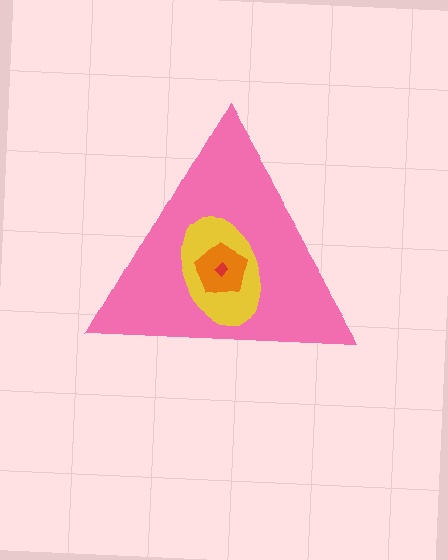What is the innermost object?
The red diamond.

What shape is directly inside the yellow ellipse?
The orange pentagon.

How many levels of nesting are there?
4.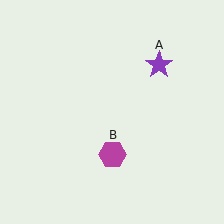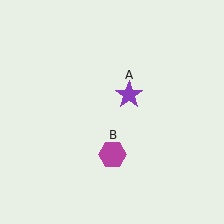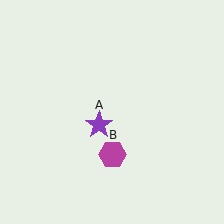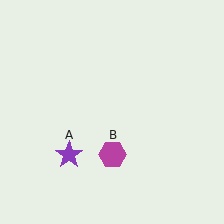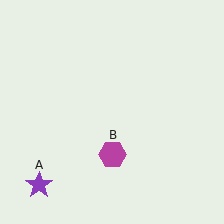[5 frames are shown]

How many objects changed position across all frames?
1 object changed position: purple star (object A).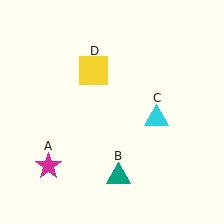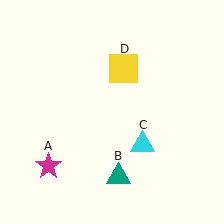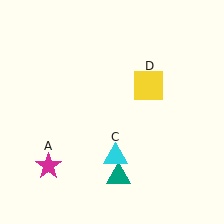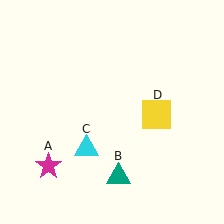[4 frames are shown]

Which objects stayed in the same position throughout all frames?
Magenta star (object A) and teal triangle (object B) remained stationary.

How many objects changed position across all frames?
2 objects changed position: cyan triangle (object C), yellow square (object D).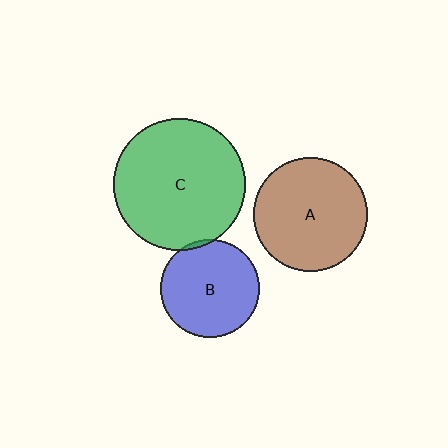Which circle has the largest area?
Circle C (green).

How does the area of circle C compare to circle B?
Approximately 1.8 times.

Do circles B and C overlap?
Yes.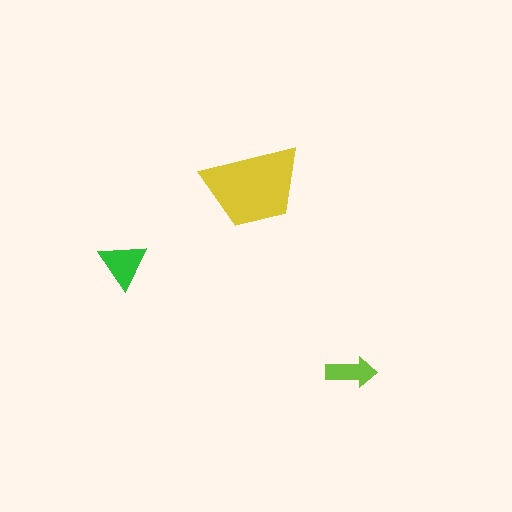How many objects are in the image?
There are 3 objects in the image.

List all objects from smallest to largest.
The lime arrow, the green triangle, the yellow trapezoid.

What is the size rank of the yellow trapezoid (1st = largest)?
1st.